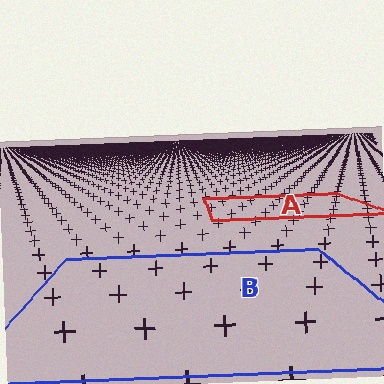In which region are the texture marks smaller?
The texture marks are smaller in region A, because it is farther away.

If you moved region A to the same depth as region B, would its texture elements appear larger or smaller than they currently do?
They would appear larger. At a closer depth, the same texture elements are projected at a bigger on-screen size.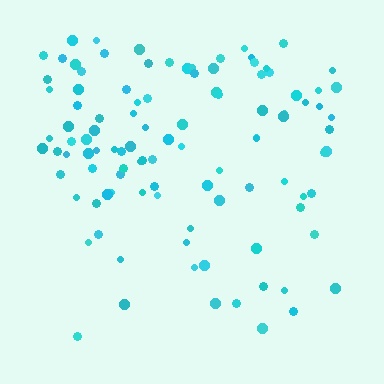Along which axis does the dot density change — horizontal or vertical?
Vertical.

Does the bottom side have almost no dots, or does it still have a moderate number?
Still a moderate number, just noticeably fewer than the top.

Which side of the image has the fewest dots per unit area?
The bottom.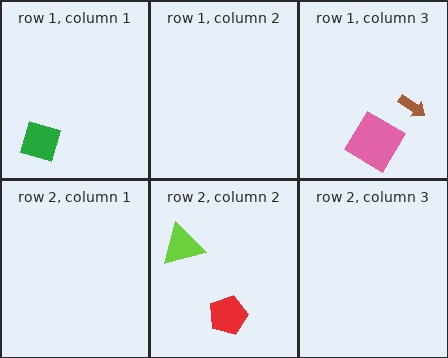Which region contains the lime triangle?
The row 2, column 2 region.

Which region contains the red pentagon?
The row 2, column 2 region.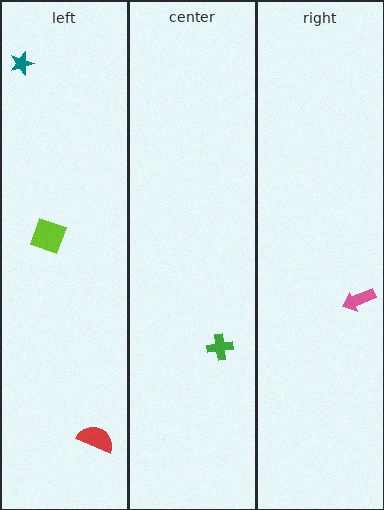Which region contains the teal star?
The left region.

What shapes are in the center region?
The green cross.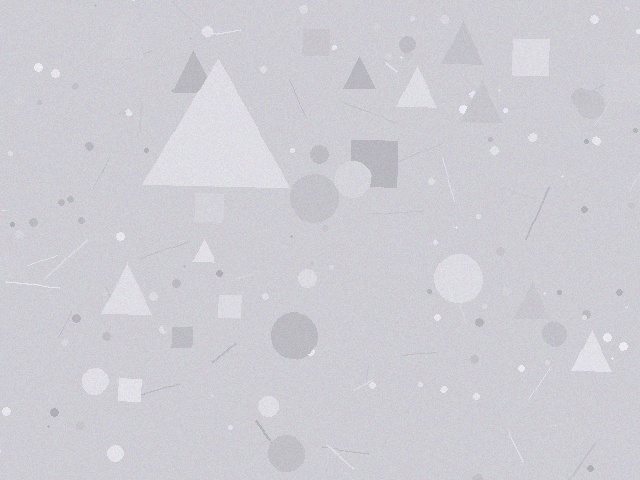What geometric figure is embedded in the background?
A triangle is embedded in the background.